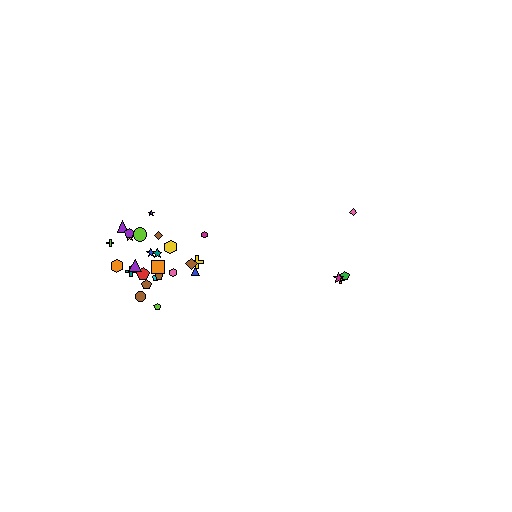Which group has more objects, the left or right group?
The left group.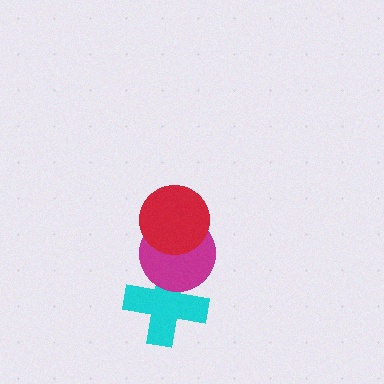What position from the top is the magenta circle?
The magenta circle is 2nd from the top.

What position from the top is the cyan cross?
The cyan cross is 3rd from the top.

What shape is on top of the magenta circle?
The red circle is on top of the magenta circle.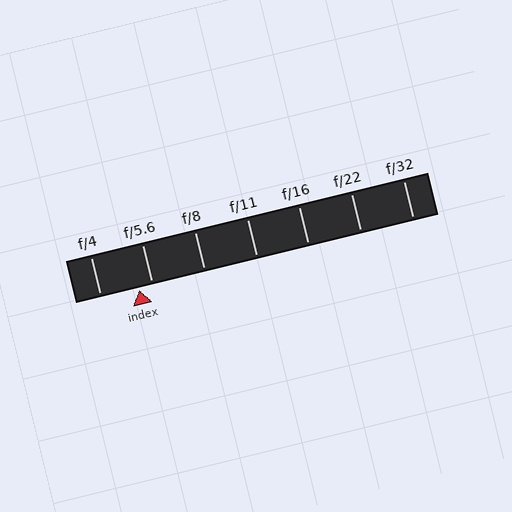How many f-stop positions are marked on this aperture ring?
There are 7 f-stop positions marked.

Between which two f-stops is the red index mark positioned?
The index mark is between f/4 and f/5.6.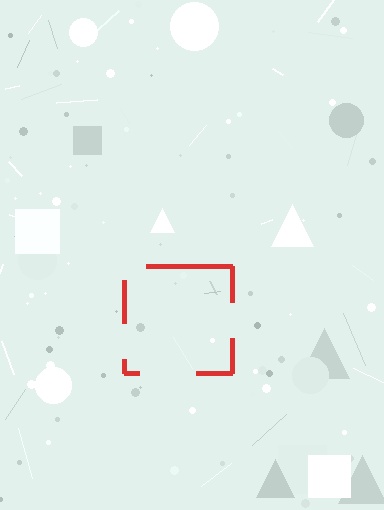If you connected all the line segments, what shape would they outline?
They would outline a square.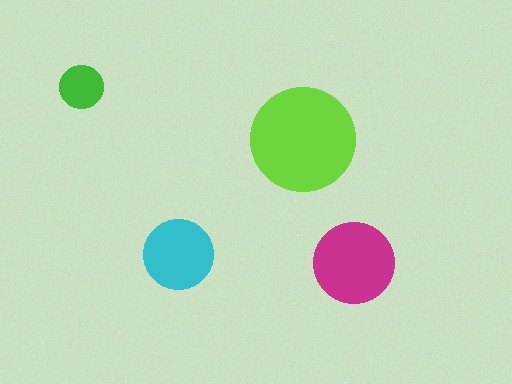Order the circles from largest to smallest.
the lime one, the magenta one, the cyan one, the green one.